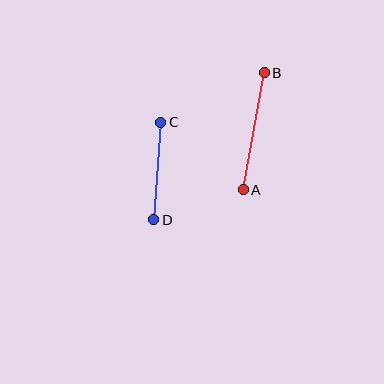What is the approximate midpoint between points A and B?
The midpoint is at approximately (254, 131) pixels.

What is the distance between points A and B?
The distance is approximately 119 pixels.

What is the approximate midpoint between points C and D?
The midpoint is at approximately (157, 171) pixels.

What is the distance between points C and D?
The distance is approximately 97 pixels.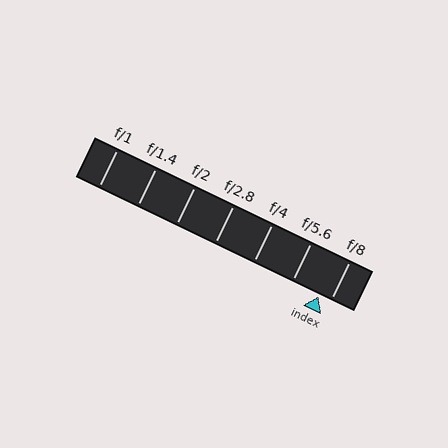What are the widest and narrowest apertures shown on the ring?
The widest aperture shown is f/1 and the narrowest is f/8.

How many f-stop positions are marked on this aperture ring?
There are 7 f-stop positions marked.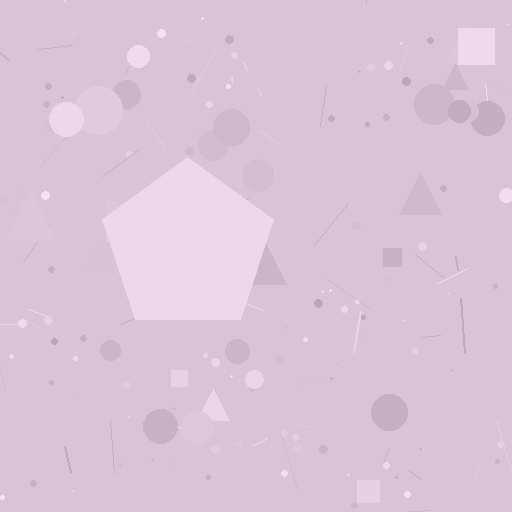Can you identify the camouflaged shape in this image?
The camouflaged shape is a pentagon.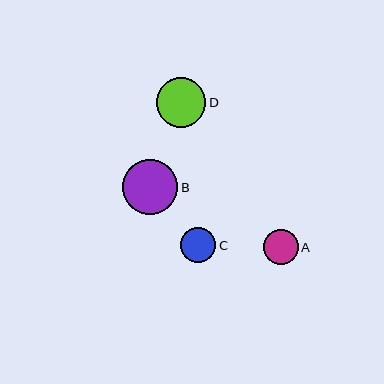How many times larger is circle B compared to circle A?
Circle B is approximately 1.6 times the size of circle A.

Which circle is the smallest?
Circle C is the smallest with a size of approximately 35 pixels.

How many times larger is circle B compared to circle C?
Circle B is approximately 1.6 times the size of circle C.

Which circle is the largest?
Circle B is the largest with a size of approximately 55 pixels.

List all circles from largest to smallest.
From largest to smallest: B, D, A, C.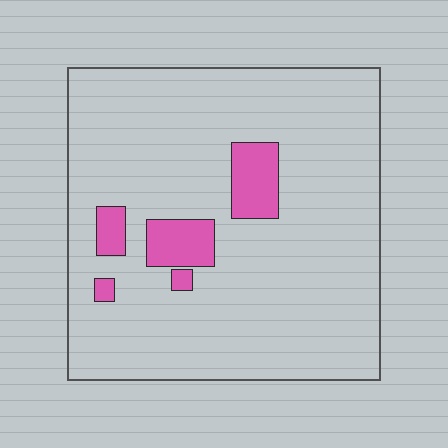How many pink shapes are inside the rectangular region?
5.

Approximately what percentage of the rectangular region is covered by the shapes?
Approximately 10%.